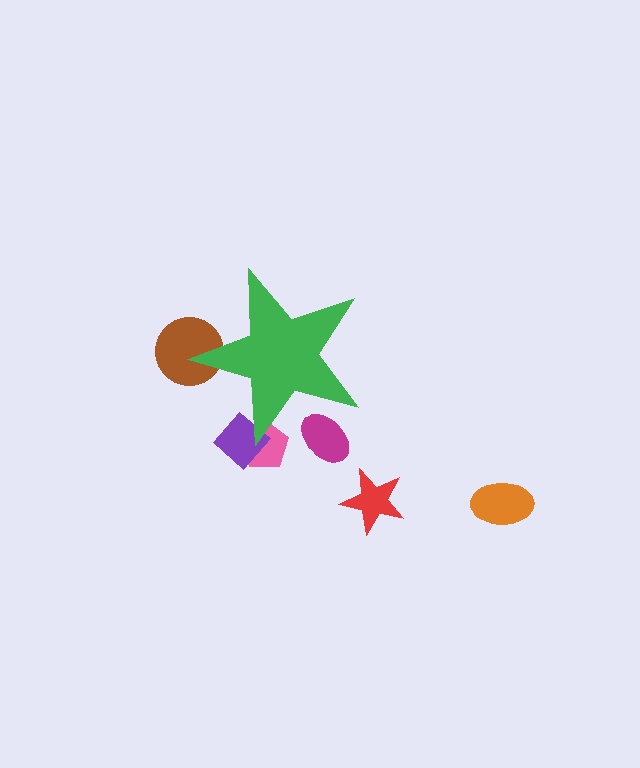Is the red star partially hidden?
No, the red star is fully visible.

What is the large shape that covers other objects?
A green star.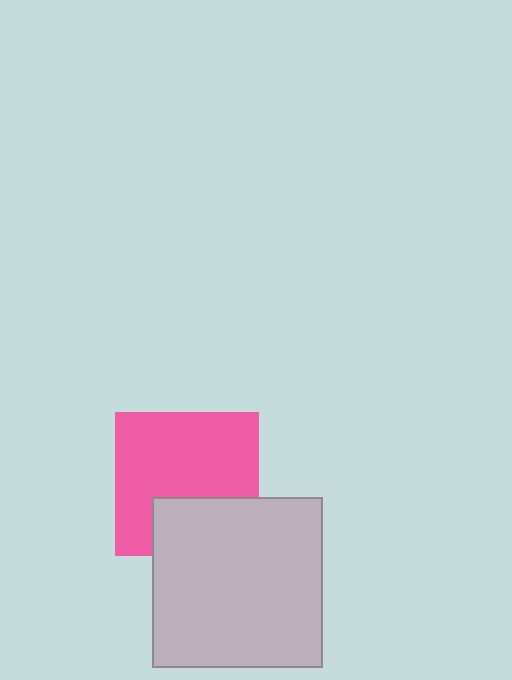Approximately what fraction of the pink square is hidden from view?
Roughly 30% of the pink square is hidden behind the light gray square.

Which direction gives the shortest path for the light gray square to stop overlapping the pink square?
Moving down gives the shortest separation.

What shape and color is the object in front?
The object in front is a light gray square.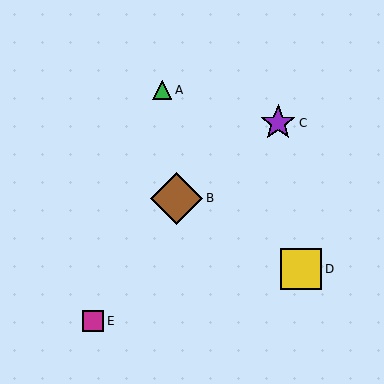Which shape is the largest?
The brown diamond (labeled B) is the largest.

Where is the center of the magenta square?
The center of the magenta square is at (93, 321).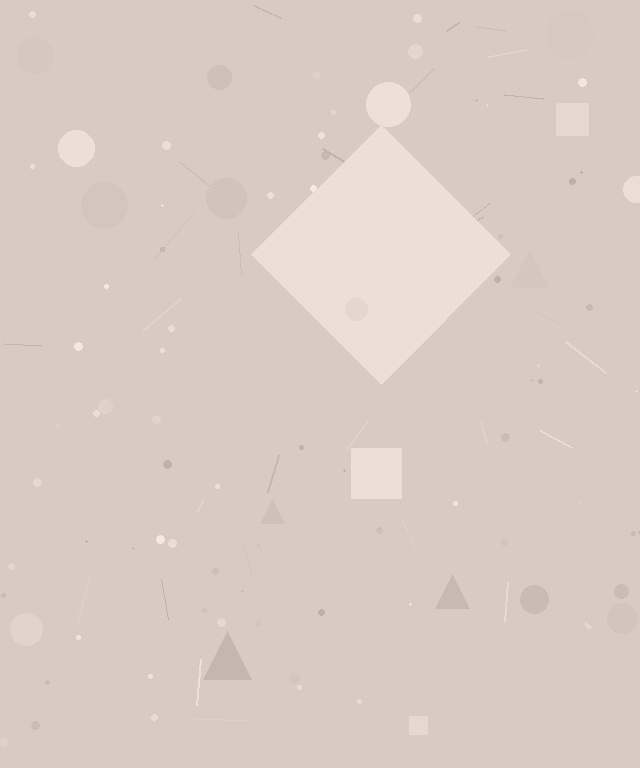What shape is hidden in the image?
A diamond is hidden in the image.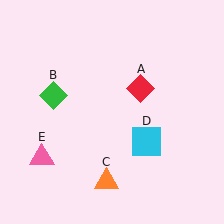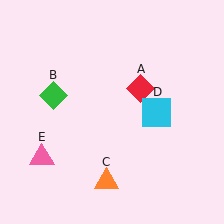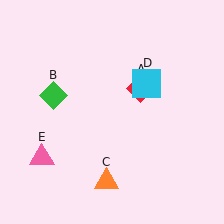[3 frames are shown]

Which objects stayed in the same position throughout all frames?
Red diamond (object A) and green diamond (object B) and orange triangle (object C) and pink triangle (object E) remained stationary.